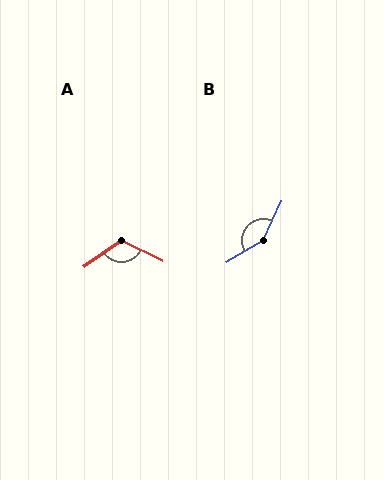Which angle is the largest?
B, at approximately 147 degrees.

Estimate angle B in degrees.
Approximately 147 degrees.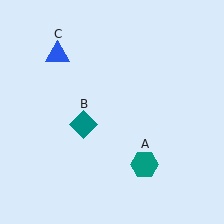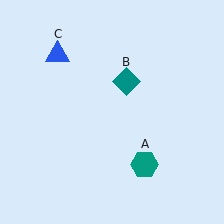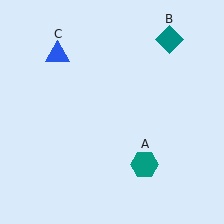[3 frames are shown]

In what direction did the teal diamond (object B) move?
The teal diamond (object B) moved up and to the right.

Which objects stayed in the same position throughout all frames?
Teal hexagon (object A) and blue triangle (object C) remained stationary.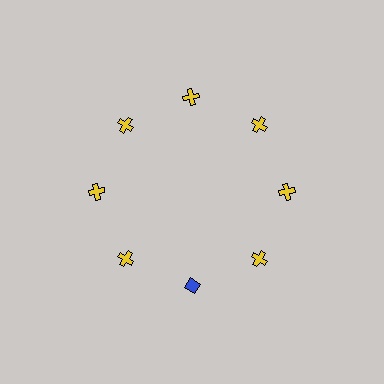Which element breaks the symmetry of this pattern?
The blue diamond at roughly the 6 o'clock position breaks the symmetry. All other shapes are yellow crosses.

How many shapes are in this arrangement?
There are 8 shapes arranged in a ring pattern.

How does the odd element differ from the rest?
It differs in both color (blue instead of yellow) and shape (diamond instead of cross).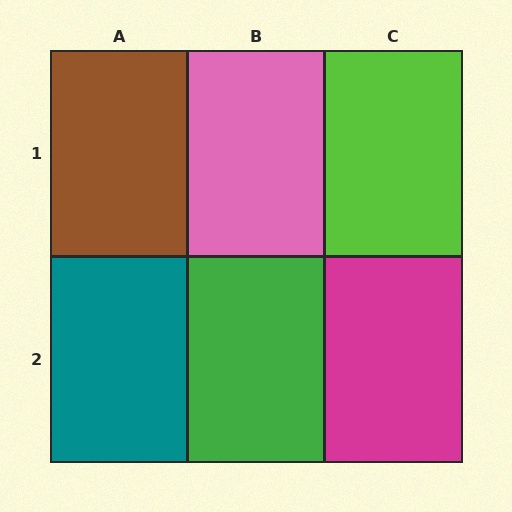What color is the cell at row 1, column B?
Pink.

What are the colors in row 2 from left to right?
Teal, green, magenta.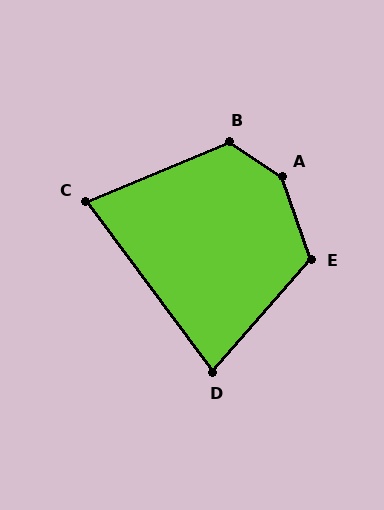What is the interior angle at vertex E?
Approximately 119 degrees (obtuse).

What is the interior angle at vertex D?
Approximately 78 degrees (acute).